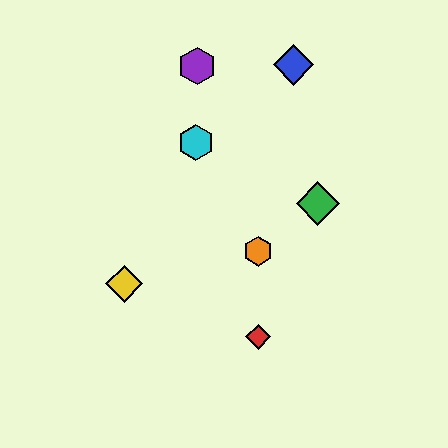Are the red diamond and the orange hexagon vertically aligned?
Yes, both are at x≈258.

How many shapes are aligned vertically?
2 shapes (the red diamond, the orange hexagon) are aligned vertically.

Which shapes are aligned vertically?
The red diamond, the orange hexagon are aligned vertically.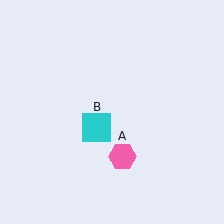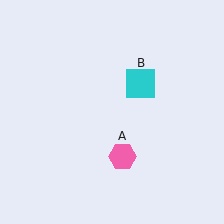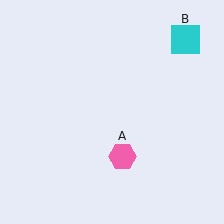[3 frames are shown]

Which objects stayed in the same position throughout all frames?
Pink hexagon (object A) remained stationary.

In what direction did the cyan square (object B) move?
The cyan square (object B) moved up and to the right.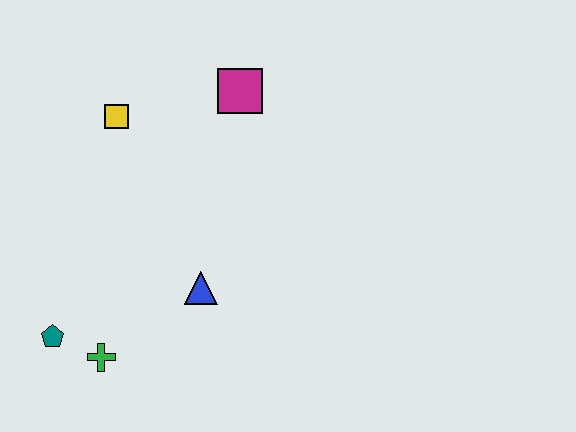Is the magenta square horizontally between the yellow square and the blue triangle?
No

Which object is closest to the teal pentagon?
The green cross is closest to the teal pentagon.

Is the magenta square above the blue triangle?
Yes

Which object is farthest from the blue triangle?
The magenta square is farthest from the blue triangle.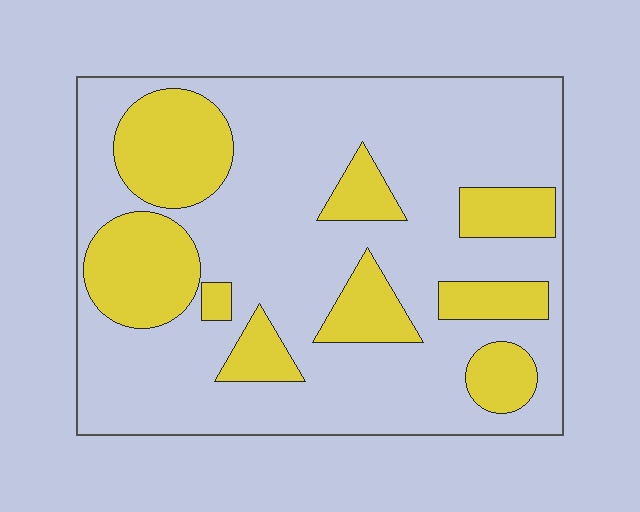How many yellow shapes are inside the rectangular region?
9.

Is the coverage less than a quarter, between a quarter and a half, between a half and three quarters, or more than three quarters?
Between a quarter and a half.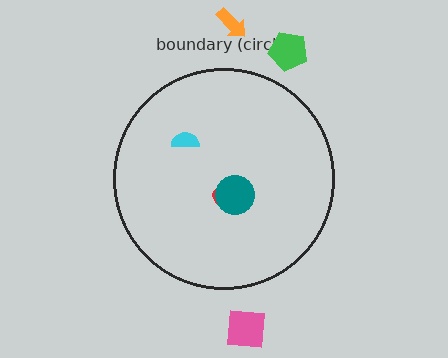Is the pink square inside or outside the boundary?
Outside.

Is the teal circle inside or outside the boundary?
Inside.